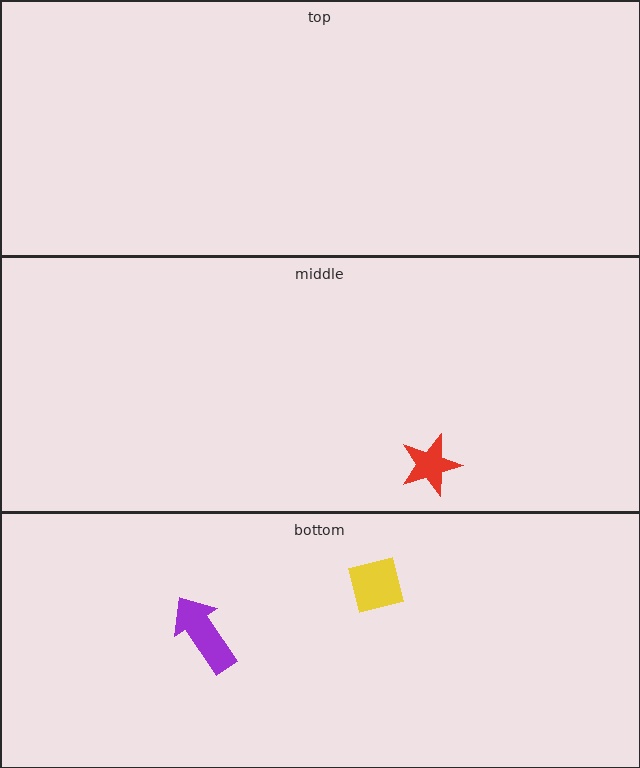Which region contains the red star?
The middle region.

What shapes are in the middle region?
The red star.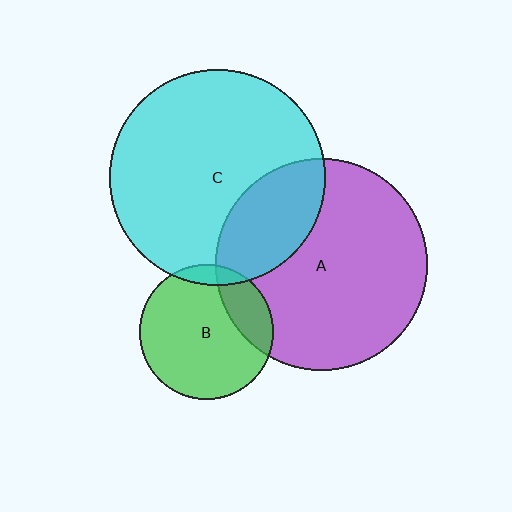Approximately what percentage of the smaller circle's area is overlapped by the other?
Approximately 10%.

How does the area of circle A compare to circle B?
Approximately 2.5 times.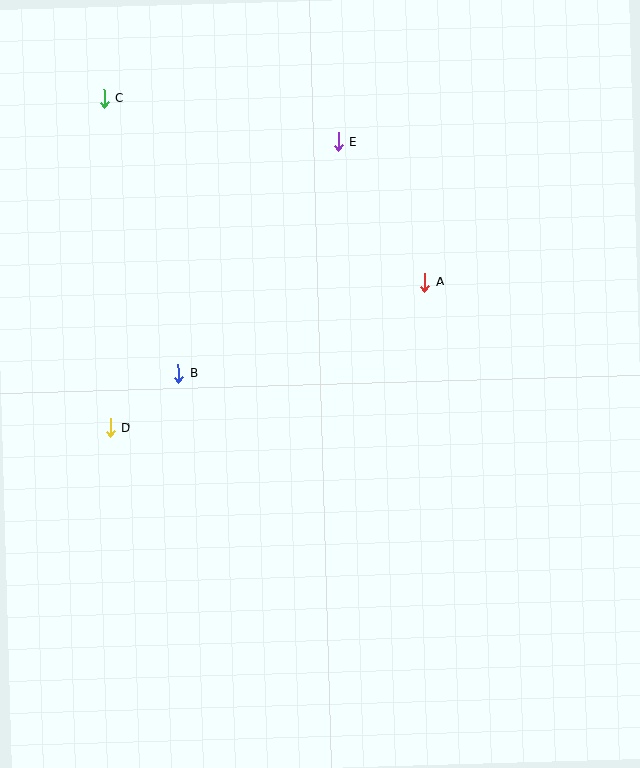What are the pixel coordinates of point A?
Point A is at (425, 282).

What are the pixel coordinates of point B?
Point B is at (178, 373).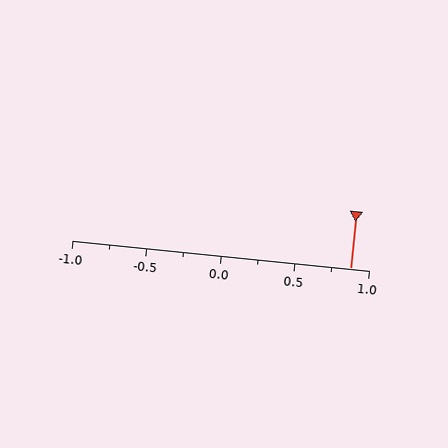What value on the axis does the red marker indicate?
The marker indicates approximately 0.88.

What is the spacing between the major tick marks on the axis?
The major ticks are spaced 0.5 apart.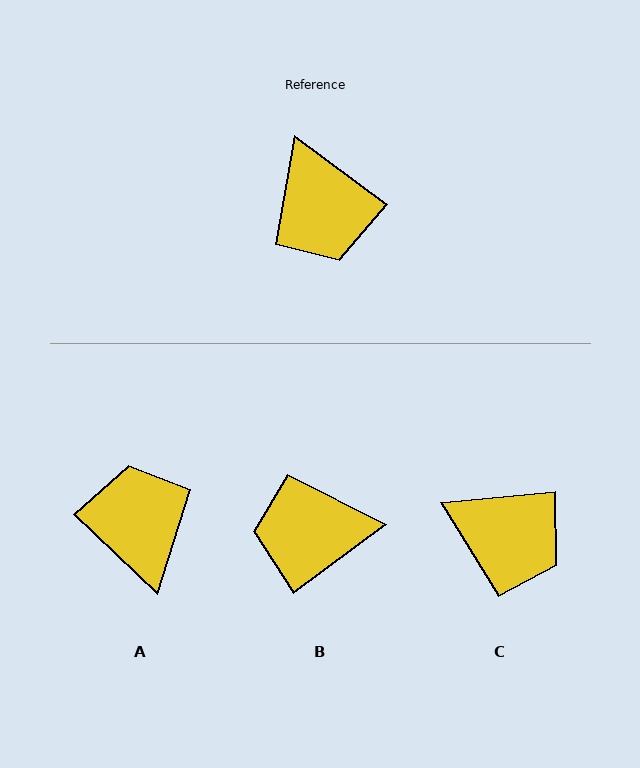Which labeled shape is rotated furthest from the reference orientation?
A, about 173 degrees away.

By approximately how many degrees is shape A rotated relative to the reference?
Approximately 173 degrees counter-clockwise.